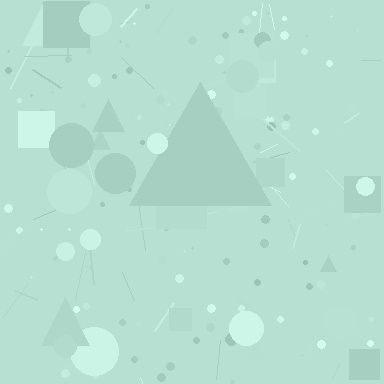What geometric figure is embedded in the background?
A triangle is embedded in the background.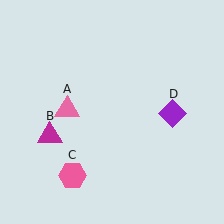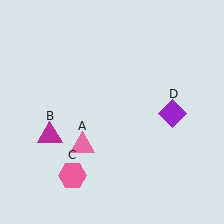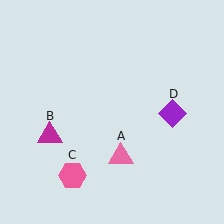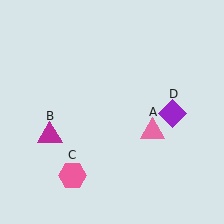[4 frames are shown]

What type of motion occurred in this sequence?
The pink triangle (object A) rotated counterclockwise around the center of the scene.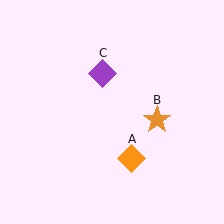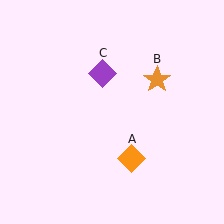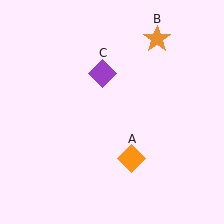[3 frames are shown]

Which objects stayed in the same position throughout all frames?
Orange diamond (object A) and purple diamond (object C) remained stationary.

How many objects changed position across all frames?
1 object changed position: orange star (object B).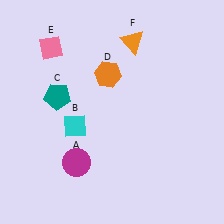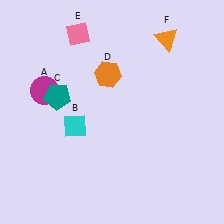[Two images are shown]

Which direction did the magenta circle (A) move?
The magenta circle (A) moved up.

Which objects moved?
The objects that moved are: the magenta circle (A), the pink diamond (E), the orange triangle (F).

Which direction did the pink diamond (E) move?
The pink diamond (E) moved right.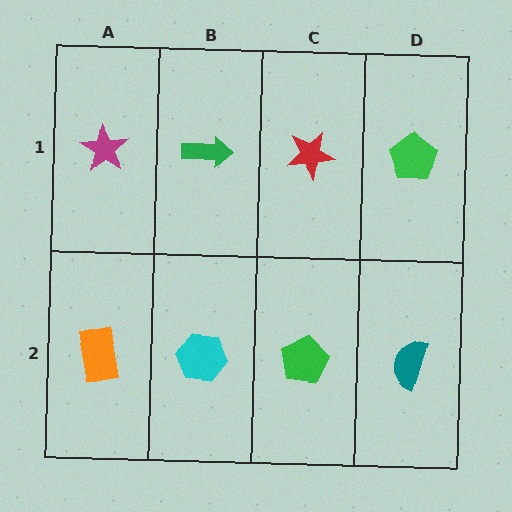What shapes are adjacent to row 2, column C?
A red star (row 1, column C), a cyan hexagon (row 2, column B), a teal semicircle (row 2, column D).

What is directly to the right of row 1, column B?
A red star.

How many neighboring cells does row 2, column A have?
2.